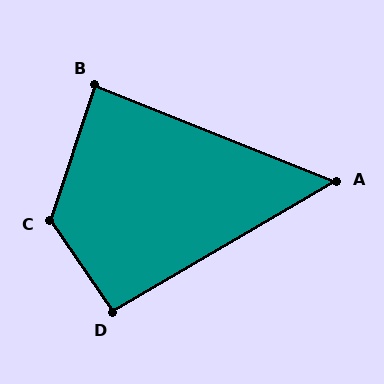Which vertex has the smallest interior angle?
A, at approximately 52 degrees.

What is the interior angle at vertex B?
Approximately 86 degrees (approximately right).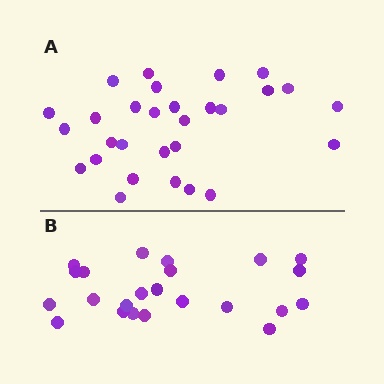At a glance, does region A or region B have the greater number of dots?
Region A (the top region) has more dots.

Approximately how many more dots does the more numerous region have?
Region A has about 6 more dots than region B.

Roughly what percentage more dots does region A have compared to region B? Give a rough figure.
About 25% more.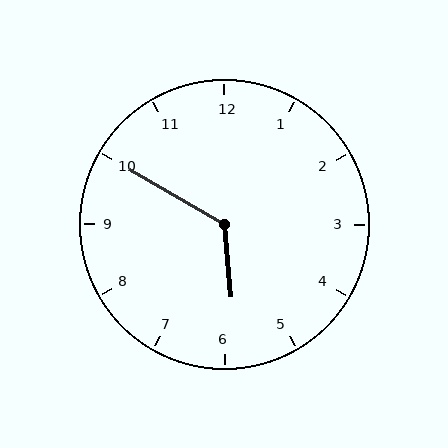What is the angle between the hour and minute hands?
Approximately 125 degrees.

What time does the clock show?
5:50.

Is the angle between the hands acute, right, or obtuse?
It is obtuse.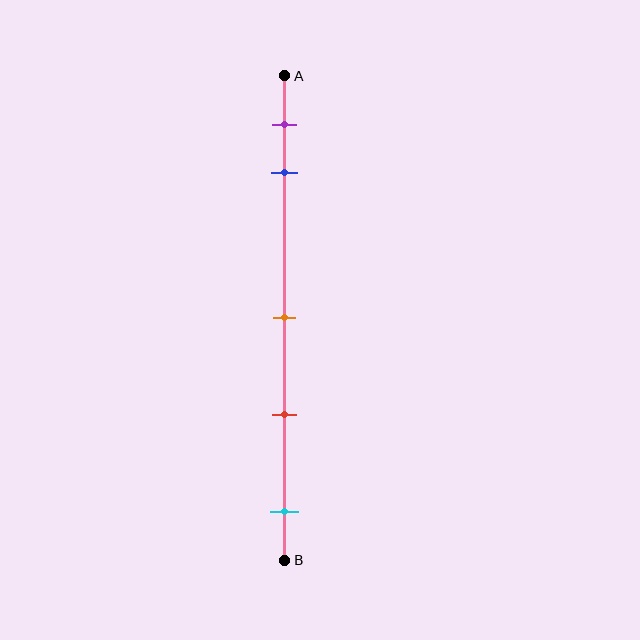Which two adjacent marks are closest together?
The purple and blue marks are the closest adjacent pair.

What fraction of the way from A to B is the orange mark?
The orange mark is approximately 50% (0.5) of the way from A to B.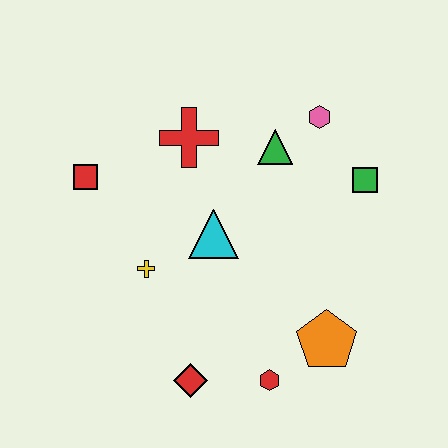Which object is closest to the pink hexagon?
The green triangle is closest to the pink hexagon.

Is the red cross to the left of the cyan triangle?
Yes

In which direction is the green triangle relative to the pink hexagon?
The green triangle is to the left of the pink hexagon.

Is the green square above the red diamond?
Yes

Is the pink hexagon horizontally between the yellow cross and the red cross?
No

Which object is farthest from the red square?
The orange pentagon is farthest from the red square.